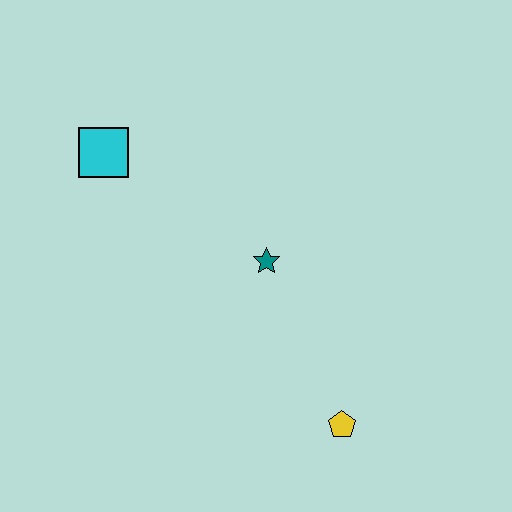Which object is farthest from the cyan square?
The yellow pentagon is farthest from the cyan square.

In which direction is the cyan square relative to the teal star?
The cyan square is to the left of the teal star.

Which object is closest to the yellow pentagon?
The teal star is closest to the yellow pentagon.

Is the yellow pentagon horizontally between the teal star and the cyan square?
No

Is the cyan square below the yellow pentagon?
No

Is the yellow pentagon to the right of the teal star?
Yes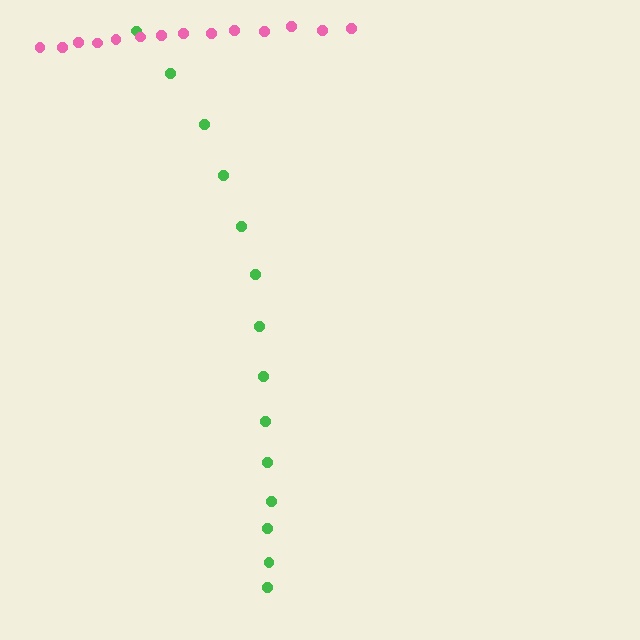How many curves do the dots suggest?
There are 2 distinct paths.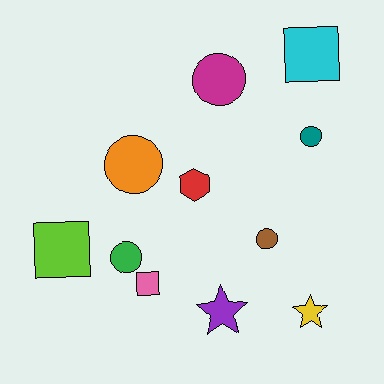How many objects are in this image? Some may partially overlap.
There are 11 objects.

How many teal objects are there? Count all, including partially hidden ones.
There is 1 teal object.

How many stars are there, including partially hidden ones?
There are 2 stars.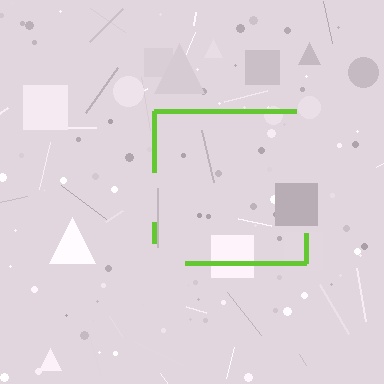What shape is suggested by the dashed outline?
The dashed outline suggests a square.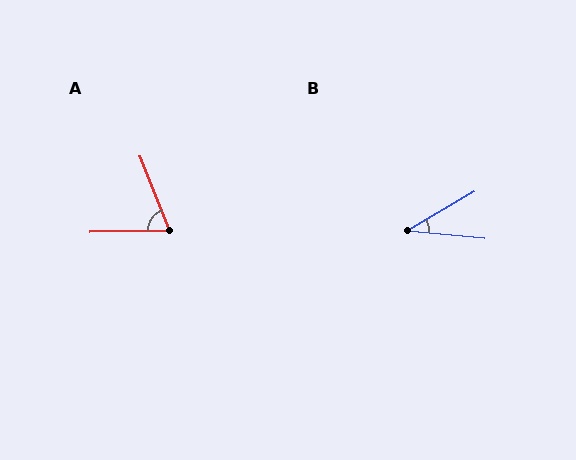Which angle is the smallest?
B, at approximately 36 degrees.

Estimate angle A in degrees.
Approximately 70 degrees.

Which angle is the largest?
A, at approximately 70 degrees.